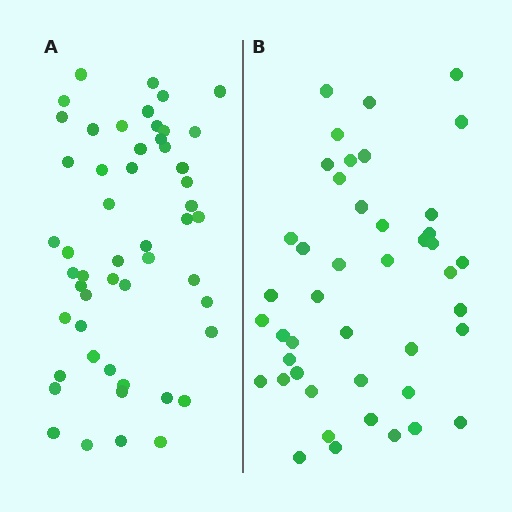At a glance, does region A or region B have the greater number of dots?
Region A (the left region) has more dots.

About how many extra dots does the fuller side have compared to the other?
Region A has roughly 8 or so more dots than region B.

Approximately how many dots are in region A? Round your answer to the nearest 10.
About 50 dots. (The exact count is 52, which rounds to 50.)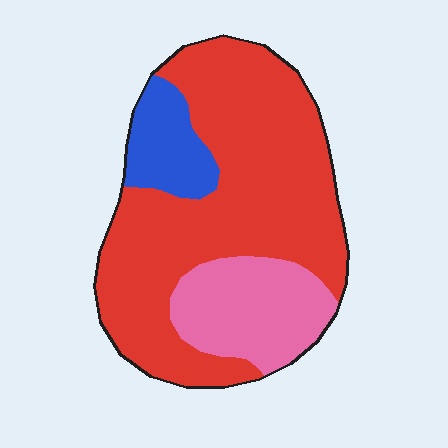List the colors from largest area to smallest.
From largest to smallest: red, pink, blue.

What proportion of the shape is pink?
Pink takes up about one fifth (1/5) of the shape.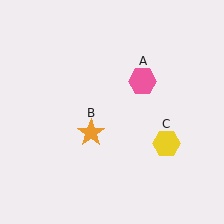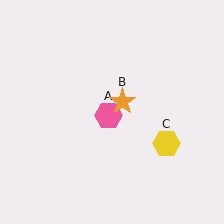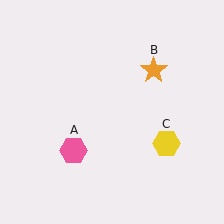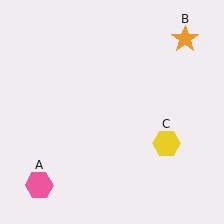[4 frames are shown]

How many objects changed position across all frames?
2 objects changed position: pink hexagon (object A), orange star (object B).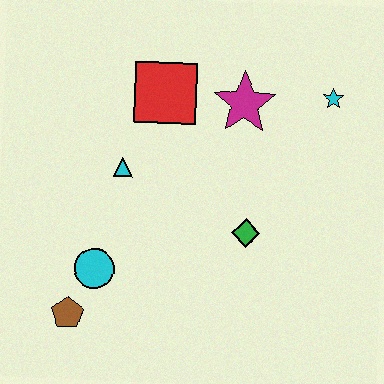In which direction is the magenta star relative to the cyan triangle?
The magenta star is to the right of the cyan triangle.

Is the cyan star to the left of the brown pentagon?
No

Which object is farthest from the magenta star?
The brown pentagon is farthest from the magenta star.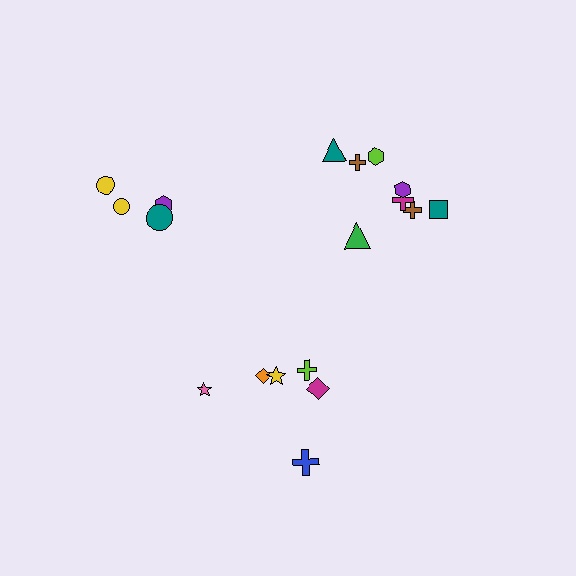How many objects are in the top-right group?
There are 8 objects.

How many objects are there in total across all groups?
There are 18 objects.